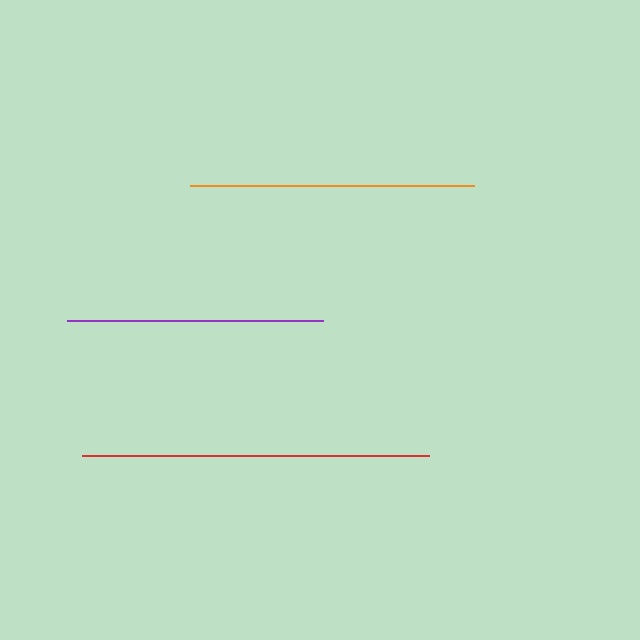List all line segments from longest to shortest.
From longest to shortest: red, orange, purple.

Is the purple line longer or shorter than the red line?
The red line is longer than the purple line.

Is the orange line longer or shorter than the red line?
The red line is longer than the orange line.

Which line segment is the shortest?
The purple line is the shortest at approximately 256 pixels.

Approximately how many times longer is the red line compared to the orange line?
The red line is approximately 1.2 times the length of the orange line.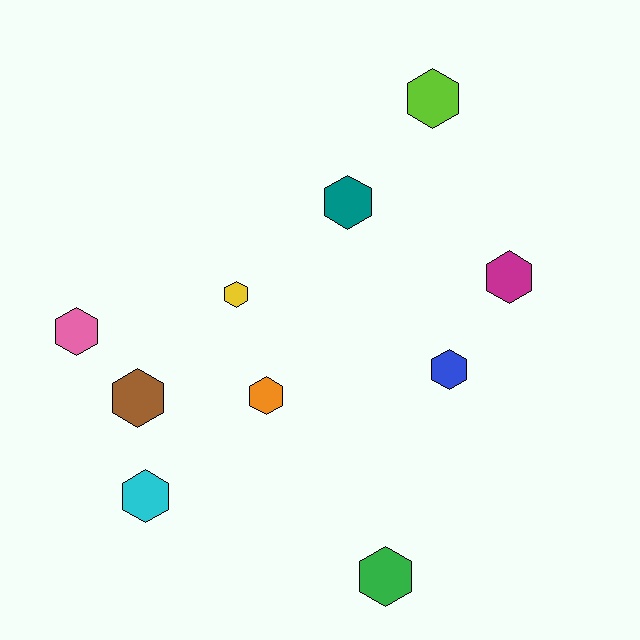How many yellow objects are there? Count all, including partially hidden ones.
There is 1 yellow object.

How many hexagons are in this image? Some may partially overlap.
There are 10 hexagons.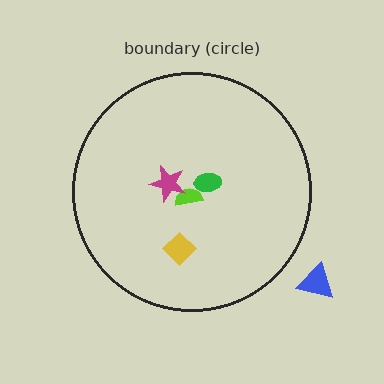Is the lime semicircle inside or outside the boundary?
Inside.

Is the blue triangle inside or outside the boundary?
Outside.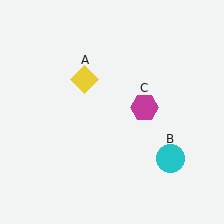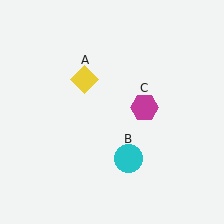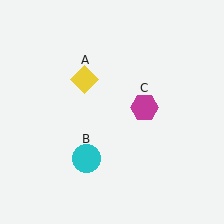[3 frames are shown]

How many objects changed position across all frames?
1 object changed position: cyan circle (object B).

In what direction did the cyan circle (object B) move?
The cyan circle (object B) moved left.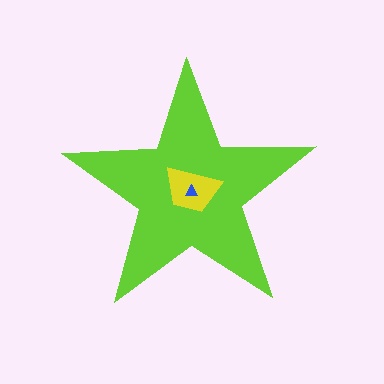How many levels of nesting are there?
3.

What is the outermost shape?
The lime star.